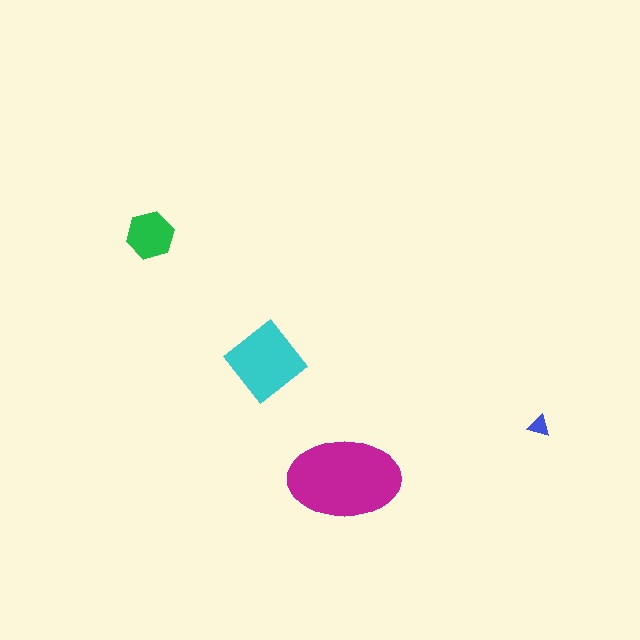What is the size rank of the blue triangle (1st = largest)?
4th.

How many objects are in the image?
There are 4 objects in the image.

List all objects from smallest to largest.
The blue triangle, the green hexagon, the cyan diamond, the magenta ellipse.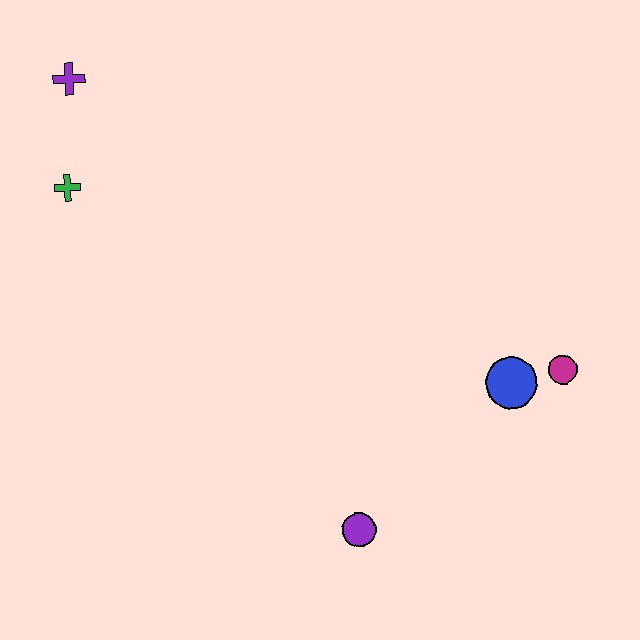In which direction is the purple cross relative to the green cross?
The purple cross is above the green cross.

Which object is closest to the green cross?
The purple cross is closest to the green cross.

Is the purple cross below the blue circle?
No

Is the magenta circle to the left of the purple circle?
No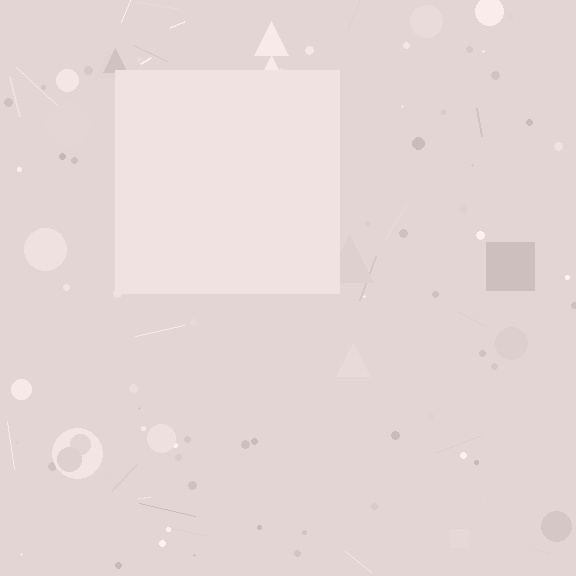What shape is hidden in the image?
A square is hidden in the image.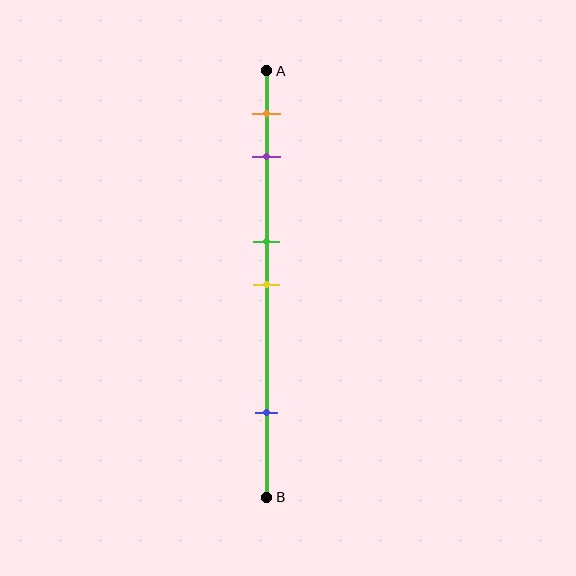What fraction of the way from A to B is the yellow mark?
The yellow mark is approximately 50% (0.5) of the way from A to B.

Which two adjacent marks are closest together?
The green and yellow marks are the closest adjacent pair.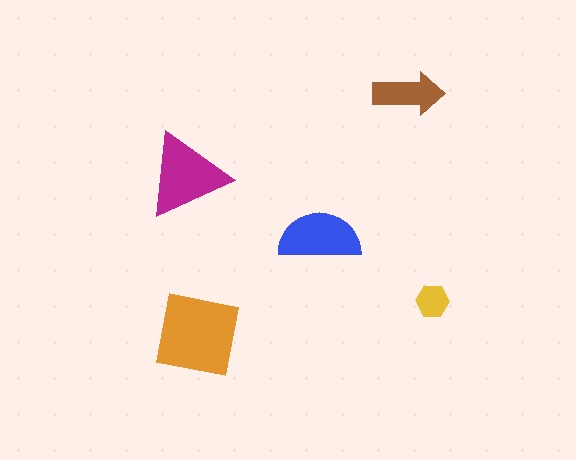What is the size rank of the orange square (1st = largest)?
1st.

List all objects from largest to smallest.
The orange square, the magenta triangle, the blue semicircle, the brown arrow, the yellow hexagon.